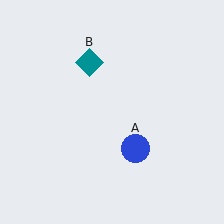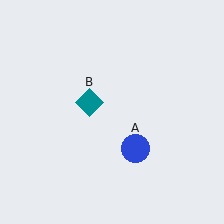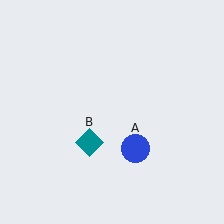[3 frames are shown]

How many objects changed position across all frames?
1 object changed position: teal diamond (object B).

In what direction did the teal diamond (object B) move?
The teal diamond (object B) moved down.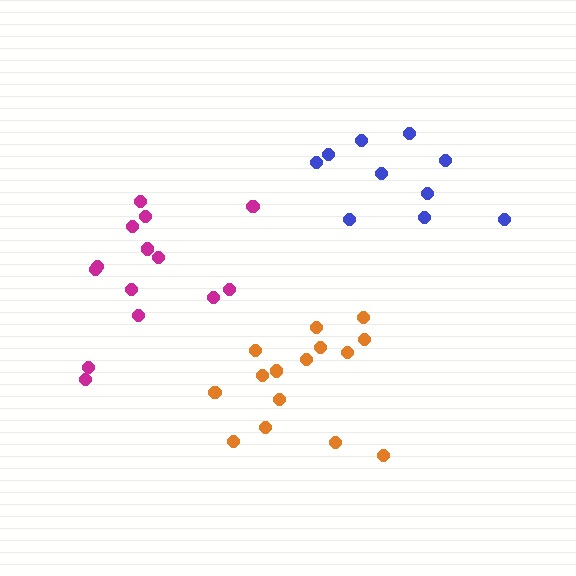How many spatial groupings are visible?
There are 3 spatial groupings.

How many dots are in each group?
Group 1: 14 dots, Group 2: 15 dots, Group 3: 10 dots (39 total).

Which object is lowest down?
The orange cluster is bottommost.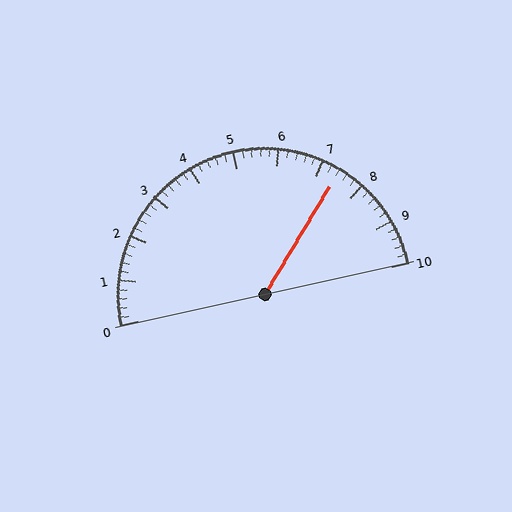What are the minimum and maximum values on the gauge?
The gauge ranges from 0 to 10.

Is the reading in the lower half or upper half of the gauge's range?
The reading is in the upper half of the range (0 to 10).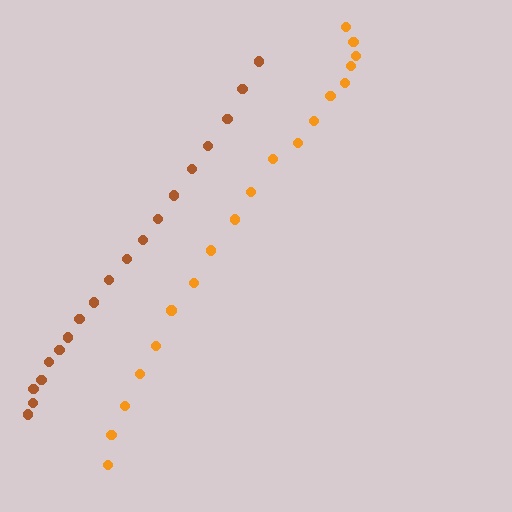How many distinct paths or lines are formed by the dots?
There are 2 distinct paths.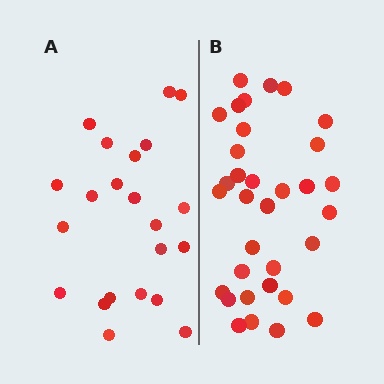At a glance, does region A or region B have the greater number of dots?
Region B (the right region) has more dots.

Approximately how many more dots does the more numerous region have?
Region B has roughly 12 or so more dots than region A.